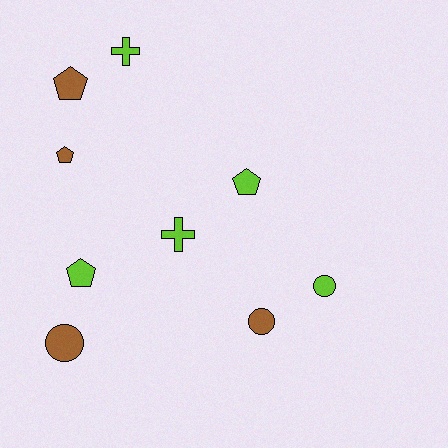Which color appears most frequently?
Lime, with 5 objects.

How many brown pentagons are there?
There are 2 brown pentagons.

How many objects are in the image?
There are 9 objects.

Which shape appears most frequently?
Pentagon, with 4 objects.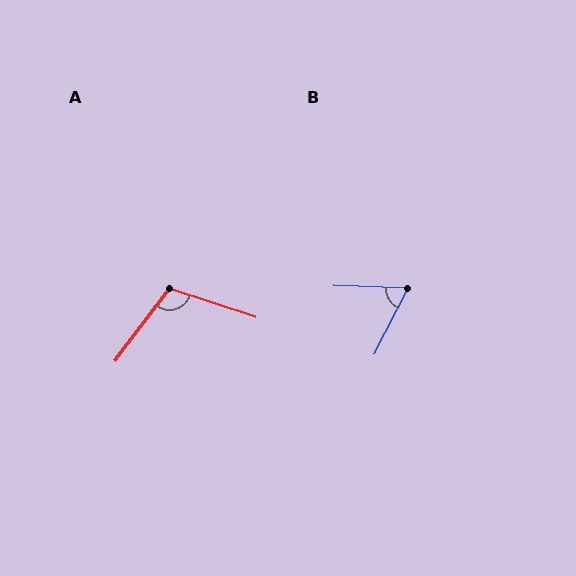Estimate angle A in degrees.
Approximately 108 degrees.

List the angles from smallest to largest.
B (65°), A (108°).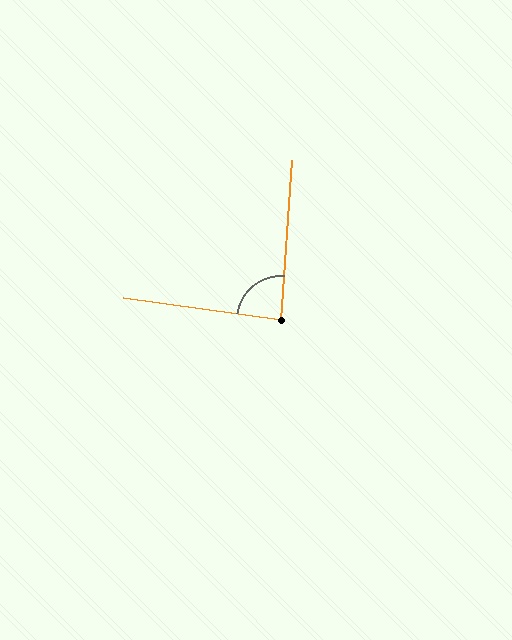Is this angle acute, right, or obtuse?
It is approximately a right angle.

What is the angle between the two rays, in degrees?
Approximately 86 degrees.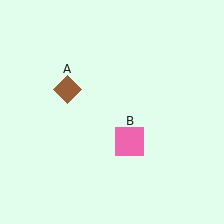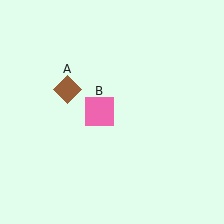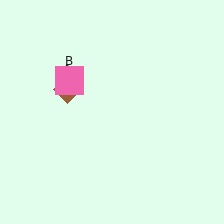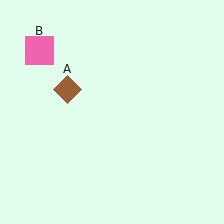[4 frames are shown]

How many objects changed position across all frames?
1 object changed position: pink square (object B).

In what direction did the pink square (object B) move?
The pink square (object B) moved up and to the left.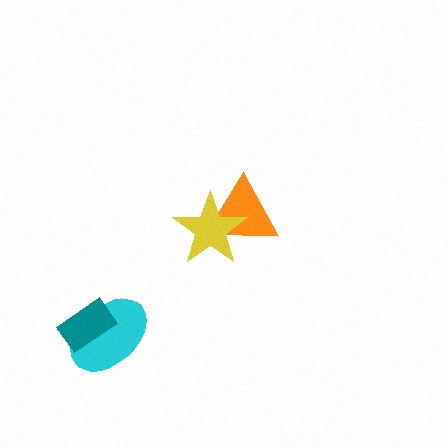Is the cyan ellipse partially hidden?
Yes, it is partially covered by another shape.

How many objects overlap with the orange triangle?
1 object overlaps with the orange triangle.